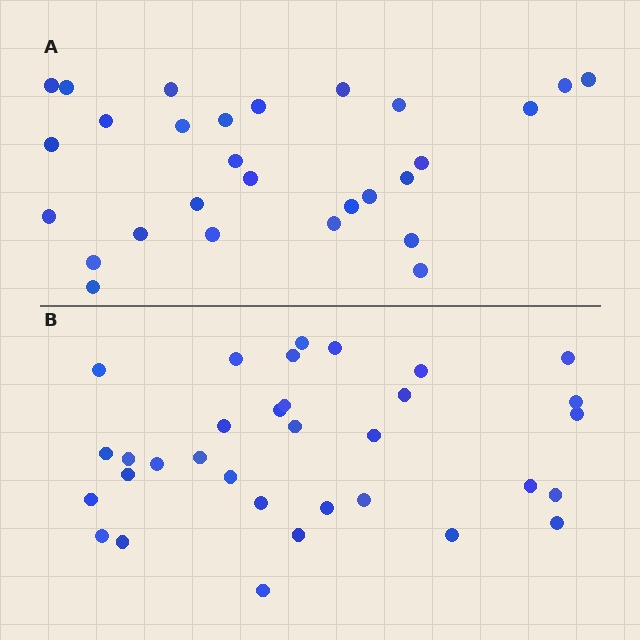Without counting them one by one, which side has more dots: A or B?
Region B (the bottom region) has more dots.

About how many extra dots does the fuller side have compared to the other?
Region B has about 5 more dots than region A.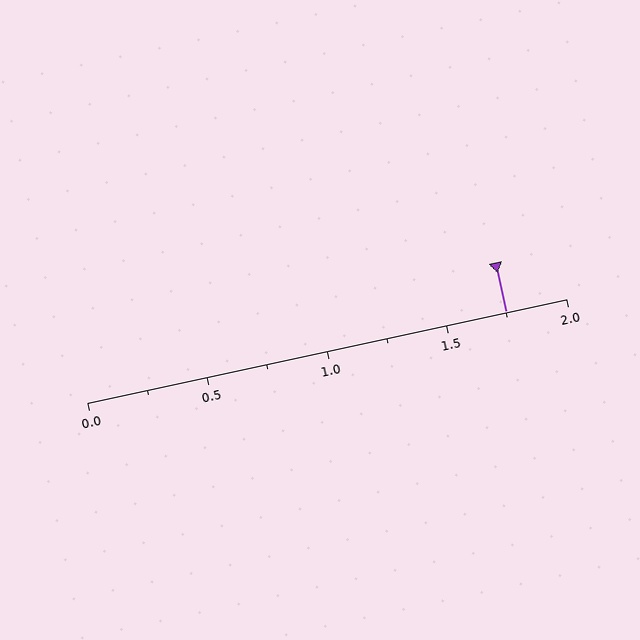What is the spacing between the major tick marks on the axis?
The major ticks are spaced 0.5 apart.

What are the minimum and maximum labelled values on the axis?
The axis runs from 0.0 to 2.0.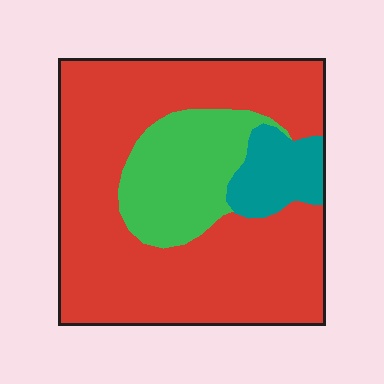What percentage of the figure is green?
Green covers 20% of the figure.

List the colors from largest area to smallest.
From largest to smallest: red, green, teal.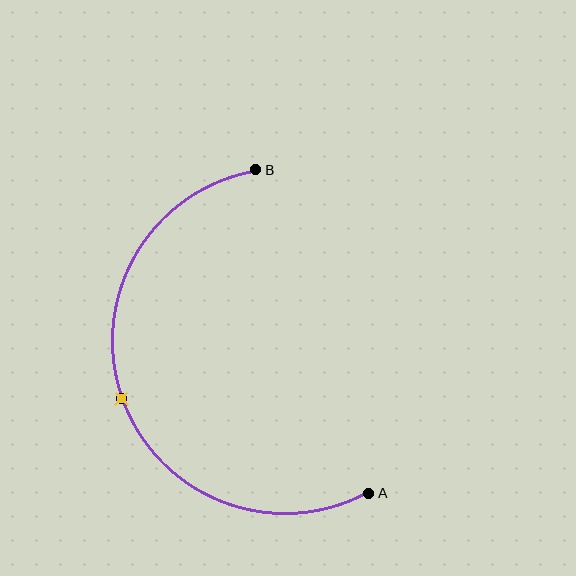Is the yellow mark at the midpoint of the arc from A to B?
Yes. The yellow mark lies on the arc at equal arc-length from both A and B — it is the arc midpoint.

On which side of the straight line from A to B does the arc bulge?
The arc bulges to the left of the straight line connecting A and B.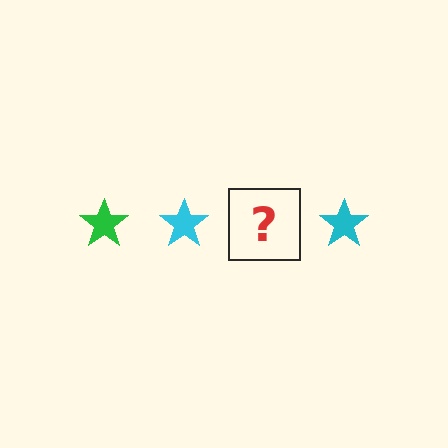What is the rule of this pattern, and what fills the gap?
The rule is that the pattern cycles through green, cyan stars. The gap should be filled with a green star.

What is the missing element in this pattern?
The missing element is a green star.